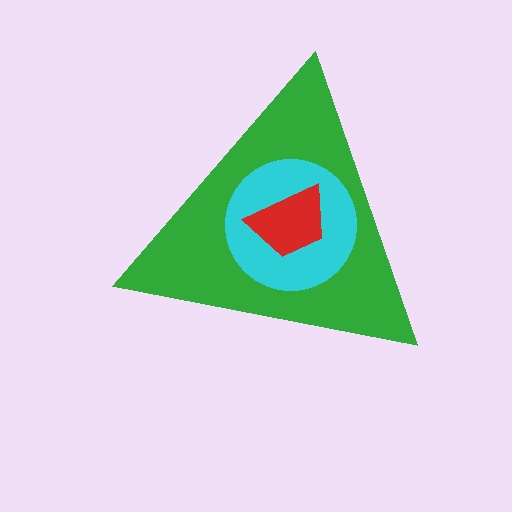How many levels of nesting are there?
3.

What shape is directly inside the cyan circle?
The red trapezoid.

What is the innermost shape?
The red trapezoid.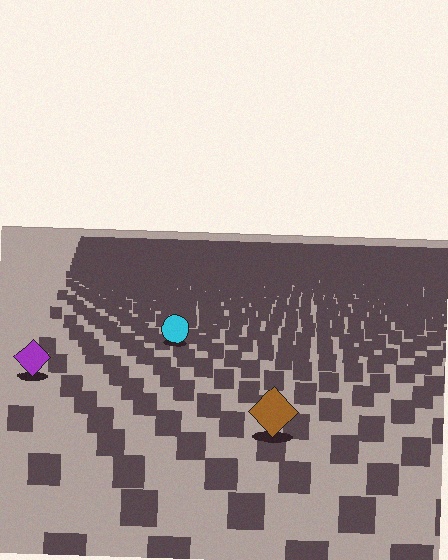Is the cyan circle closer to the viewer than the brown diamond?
No. The brown diamond is closer — you can tell from the texture gradient: the ground texture is coarser near it.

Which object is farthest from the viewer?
The cyan circle is farthest from the viewer. It appears smaller and the ground texture around it is denser.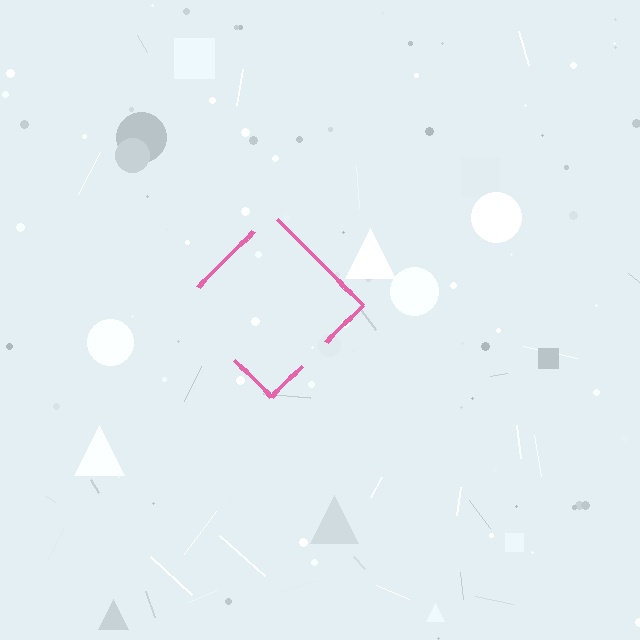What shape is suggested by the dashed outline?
The dashed outline suggests a diamond.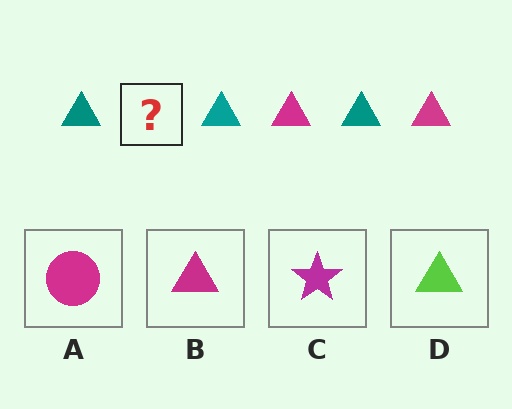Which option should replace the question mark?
Option B.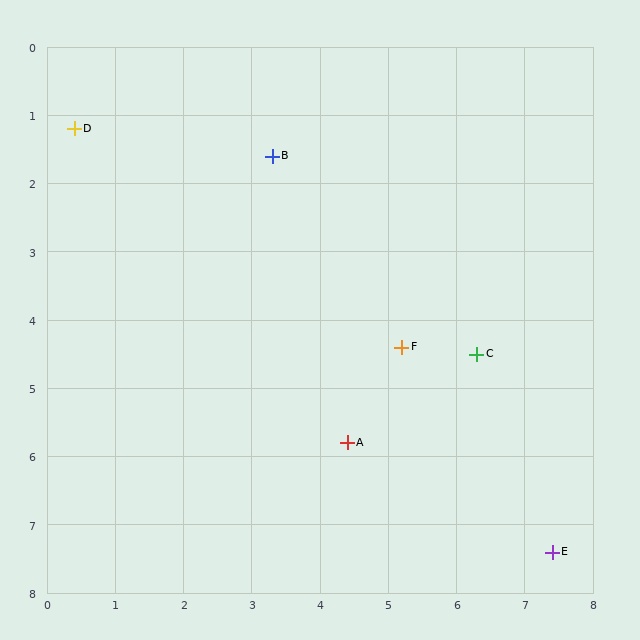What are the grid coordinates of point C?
Point C is at approximately (6.3, 4.5).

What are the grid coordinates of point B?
Point B is at approximately (3.3, 1.6).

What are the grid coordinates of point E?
Point E is at approximately (7.4, 7.4).